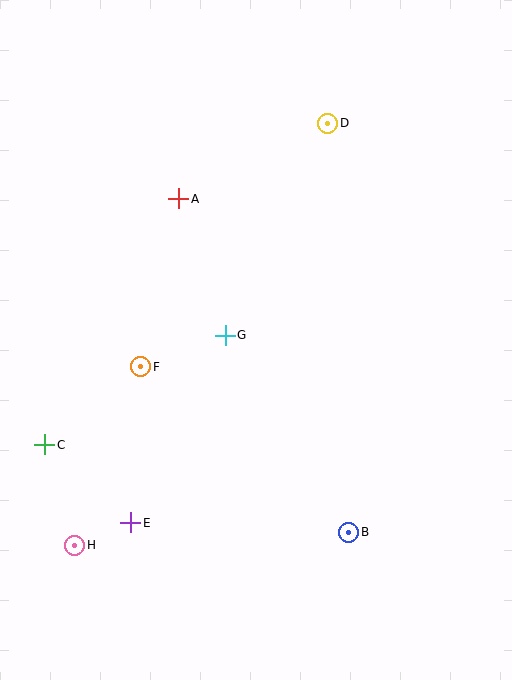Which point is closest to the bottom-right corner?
Point B is closest to the bottom-right corner.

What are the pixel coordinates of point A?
Point A is at (179, 199).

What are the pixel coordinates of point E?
Point E is at (130, 523).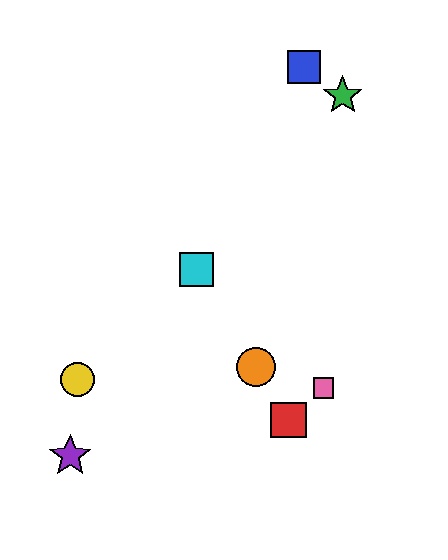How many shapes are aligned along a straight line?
3 shapes (the red square, the orange circle, the cyan square) are aligned along a straight line.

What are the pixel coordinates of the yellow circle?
The yellow circle is at (78, 379).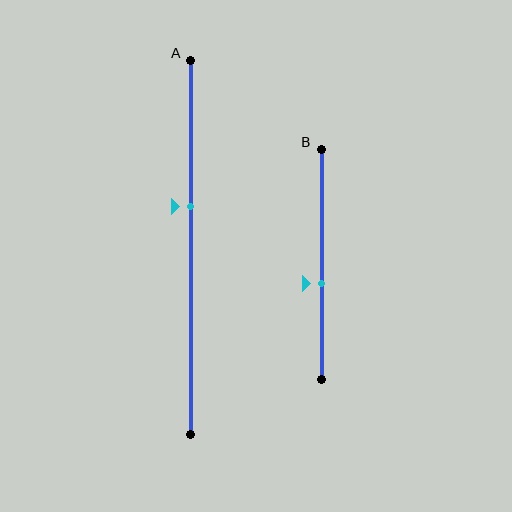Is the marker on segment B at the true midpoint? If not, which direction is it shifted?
No, the marker on segment B is shifted downward by about 8% of the segment length.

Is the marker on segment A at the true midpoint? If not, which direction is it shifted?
No, the marker on segment A is shifted upward by about 11% of the segment length.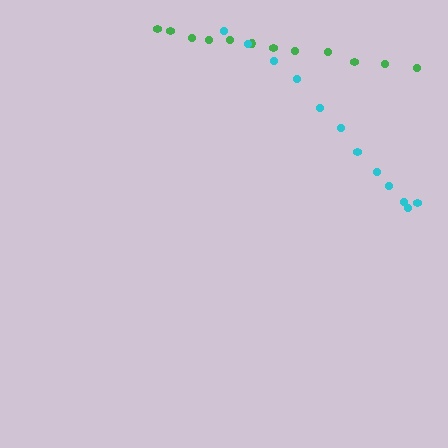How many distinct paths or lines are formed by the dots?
There are 2 distinct paths.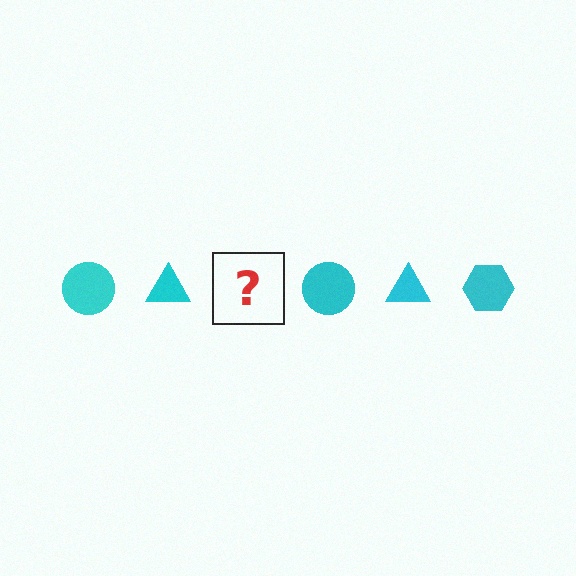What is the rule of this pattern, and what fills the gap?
The rule is that the pattern cycles through circle, triangle, hexagon shapes in cyan. The gap should be filled with a cyan hexagon.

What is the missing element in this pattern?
The missing element is a cyan hexagon.